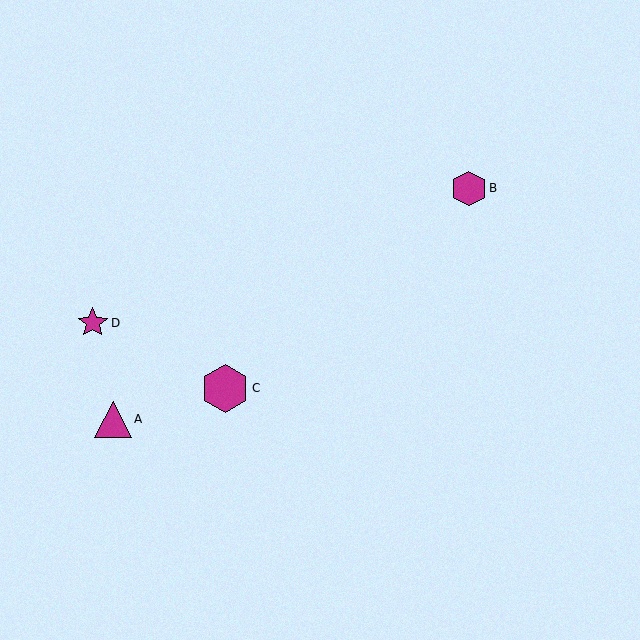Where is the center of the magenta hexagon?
The center of the magenta hexagon is at (225, 388).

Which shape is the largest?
The magenta hexagon (labeled C) is the largest.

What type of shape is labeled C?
Shape C is a magenta hexagon.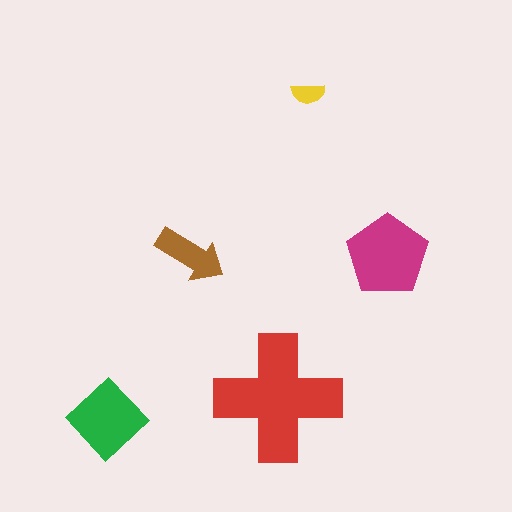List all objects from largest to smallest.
The red cross, the magenta pentagon, the green diamond, the brown arrow, the yellow semicircle.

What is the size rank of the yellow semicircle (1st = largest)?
5th.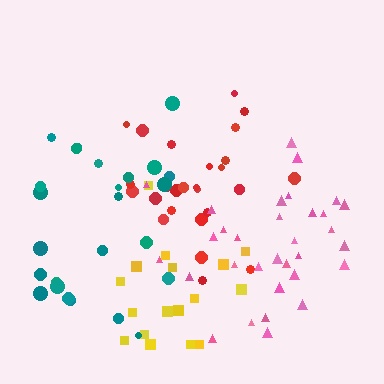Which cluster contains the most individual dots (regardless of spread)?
Pink (32).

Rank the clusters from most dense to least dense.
red, pink, yellow, teal.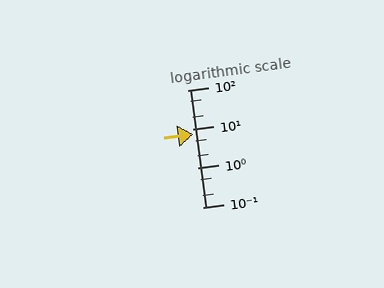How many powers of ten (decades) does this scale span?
The scale spans 3 decades, from 0.1 to 100.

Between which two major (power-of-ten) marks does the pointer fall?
The pointer is between 1 and 10.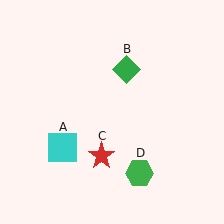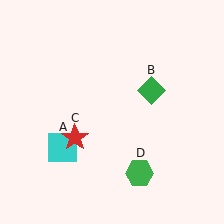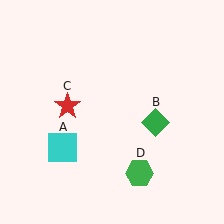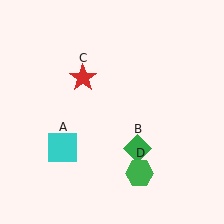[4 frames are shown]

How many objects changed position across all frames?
2 objects changed position: green diamond (object B), red star (object C).